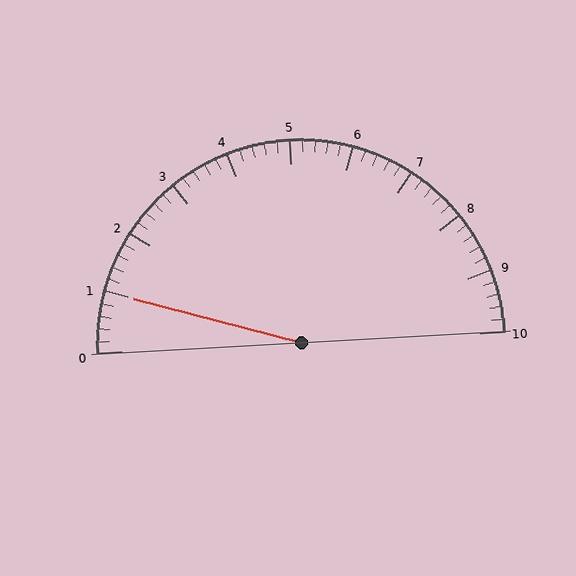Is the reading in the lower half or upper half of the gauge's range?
The reading is in the lower half of the range (0 to 10).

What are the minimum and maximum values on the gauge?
The gauge ranges from 0 to 10.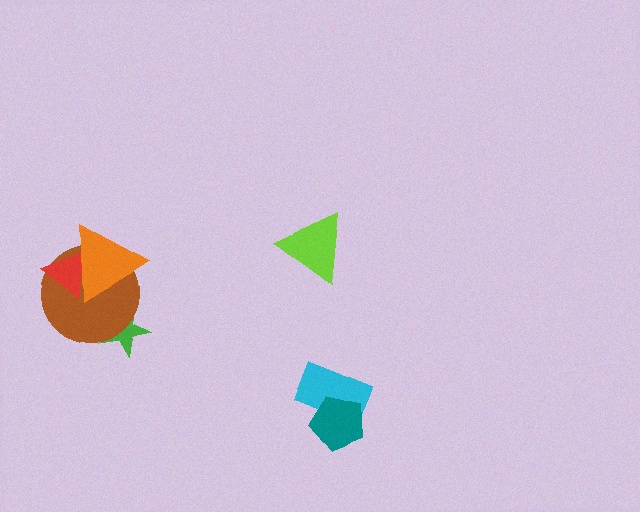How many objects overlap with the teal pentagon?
1 object overlaps with the teal pentagon.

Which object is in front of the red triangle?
The orange triangle is in front of the red triangle.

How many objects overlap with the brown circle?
3 objects overlap with the brown circle.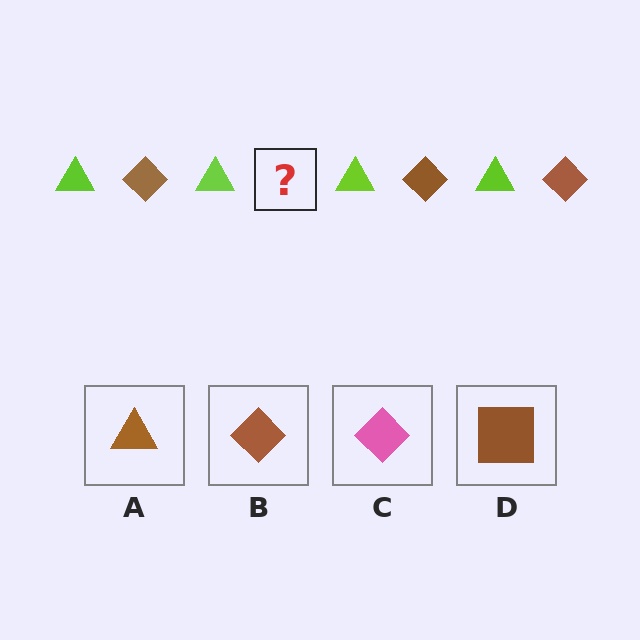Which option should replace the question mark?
Option B.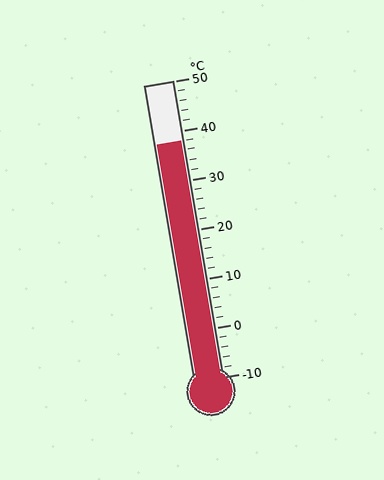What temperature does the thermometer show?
The thermometer shows approximately 38°C.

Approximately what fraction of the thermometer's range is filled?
The thermometer is filled to approximately 80% of its range.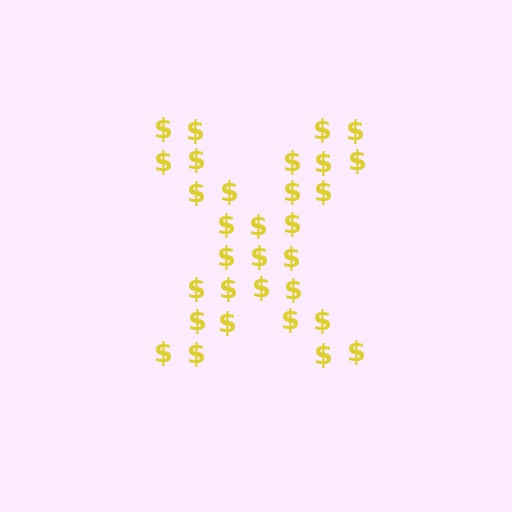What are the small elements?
The small elements are dollar signs.